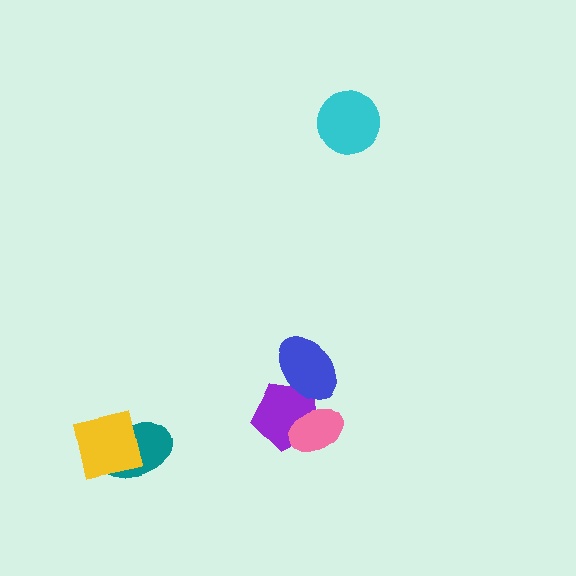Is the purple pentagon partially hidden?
Yes, it is partially covered by another shape.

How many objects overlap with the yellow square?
1 object overlaps with the yellow square.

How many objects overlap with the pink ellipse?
1 object overlaps with the pink ellipse.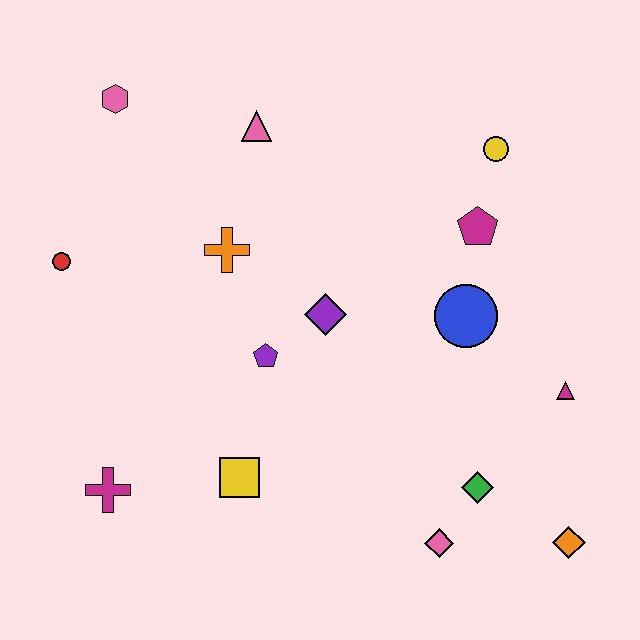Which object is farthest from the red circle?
The orange diamond is farthest from the red circle.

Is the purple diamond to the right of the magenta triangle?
No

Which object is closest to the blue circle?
The magenta pentagon is closest to the blue circle.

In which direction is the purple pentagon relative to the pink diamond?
The purple pentagon is above the pink diamond.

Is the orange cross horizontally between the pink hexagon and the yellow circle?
Yes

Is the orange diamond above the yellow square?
No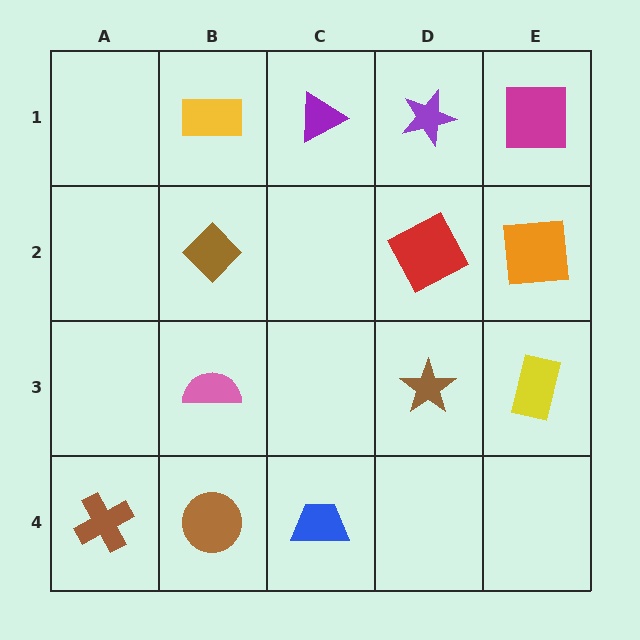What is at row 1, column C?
A purple triangle.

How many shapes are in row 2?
3 shapes.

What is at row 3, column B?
A pink semicircle.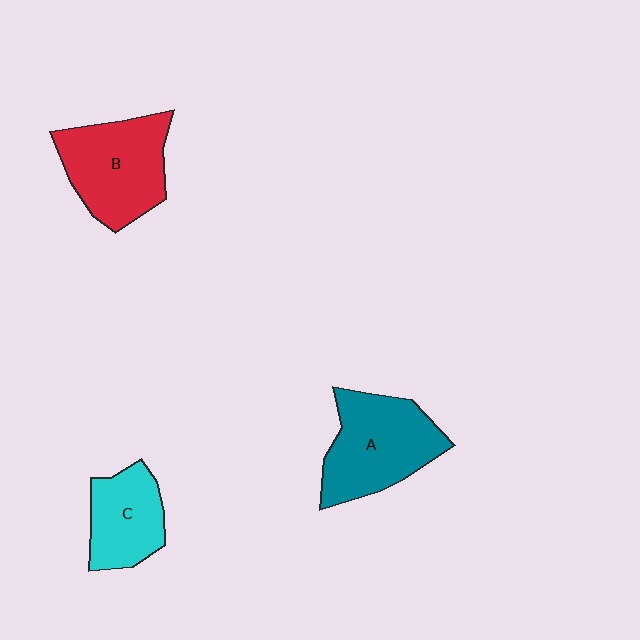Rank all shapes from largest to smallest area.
From largest to smallest: A (teal), B (red), C (cyan).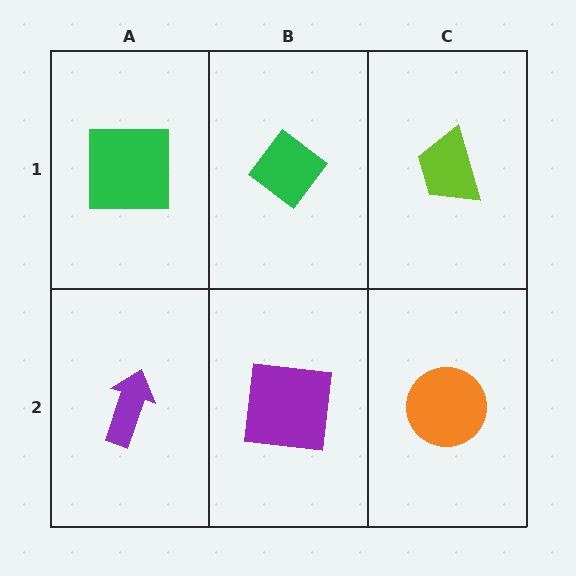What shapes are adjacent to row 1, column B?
A purple square (row 2, column B), a green square (row 1, column A), a lime trapezoid (row 1, column C).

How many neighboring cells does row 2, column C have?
2.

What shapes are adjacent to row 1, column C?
An orange circle (row 2, column C), a green diamond (row 1, column B).